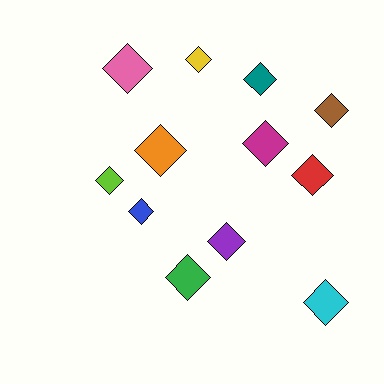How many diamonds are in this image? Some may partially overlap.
There are 12 diamonds.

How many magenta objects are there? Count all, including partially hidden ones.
There is 1 magenta object.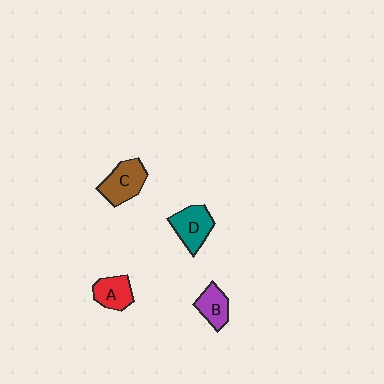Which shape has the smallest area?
Shape B (purple).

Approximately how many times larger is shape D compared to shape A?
Approximately 1.2 times.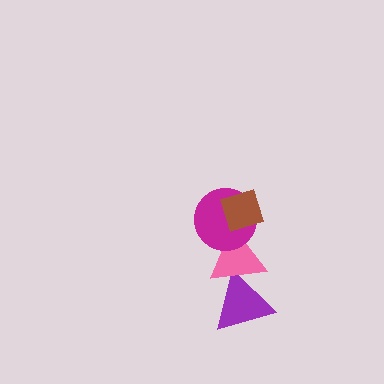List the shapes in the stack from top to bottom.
From top to bottom: the brown diamond, the magenta circle, the pink triangle, the purple triangle.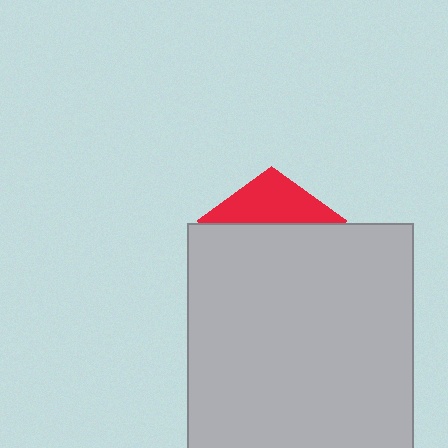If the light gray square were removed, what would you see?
You would see the complete red pentagon.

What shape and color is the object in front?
The object in front is a light gray square.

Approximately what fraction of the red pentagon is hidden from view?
Roughly 70% of the red pentagon is hidden behind the light gray square.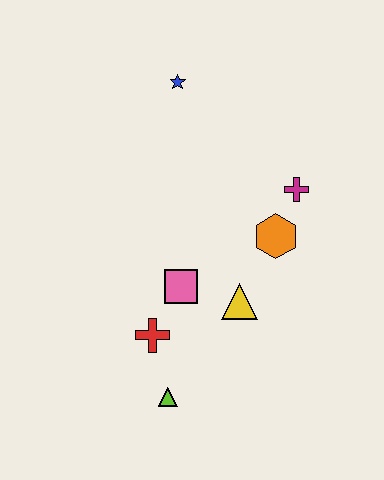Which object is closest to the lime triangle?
The red cross is closest to the lime triangle.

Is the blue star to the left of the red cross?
No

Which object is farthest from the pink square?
The blue star is farthest from the pink square.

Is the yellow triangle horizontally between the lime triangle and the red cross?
No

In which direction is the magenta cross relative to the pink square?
The magenta cross is to the right of the pink square.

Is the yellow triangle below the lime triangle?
No